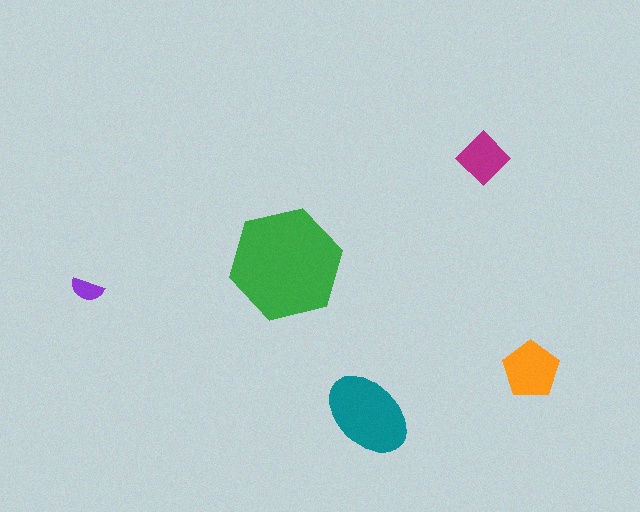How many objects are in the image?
There are 5 objects in the image.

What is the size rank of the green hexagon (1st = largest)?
1st.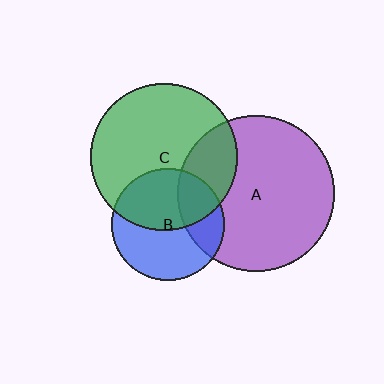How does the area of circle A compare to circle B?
Approximately 1.9 times.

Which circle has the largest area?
Circle A (purple).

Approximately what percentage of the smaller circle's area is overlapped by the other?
Approximately 25%.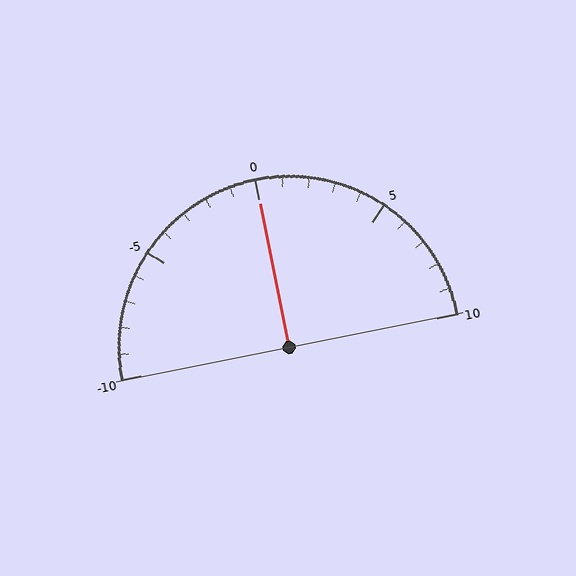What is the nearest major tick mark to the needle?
The nearest major tick mark is 0.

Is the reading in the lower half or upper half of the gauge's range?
The reading is in the upper half of the range (-10 to 10).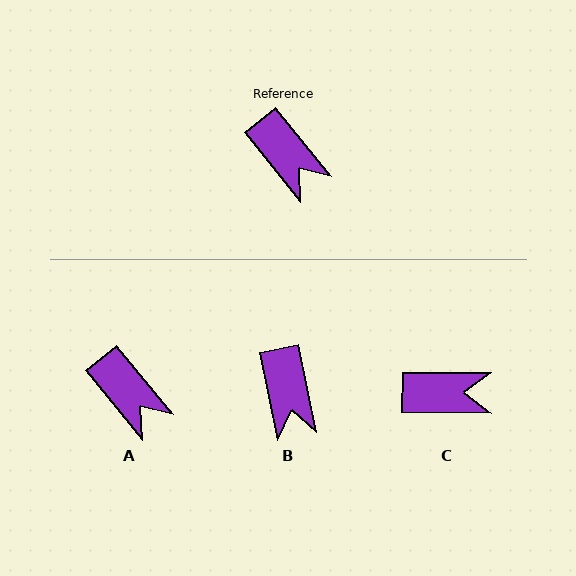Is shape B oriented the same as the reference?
No, it is off by about 28 degrees.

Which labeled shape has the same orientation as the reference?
A.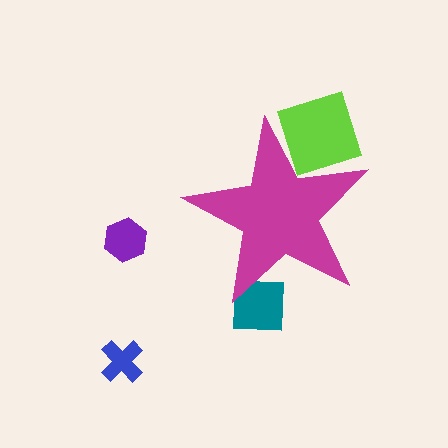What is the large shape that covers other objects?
A magenta star.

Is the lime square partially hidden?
Yes, the lime square is partially hidden behind the magenta star.